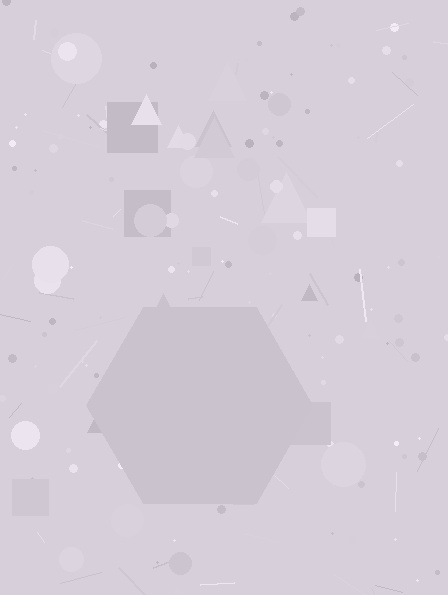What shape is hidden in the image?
A hexagon is hidden in the image.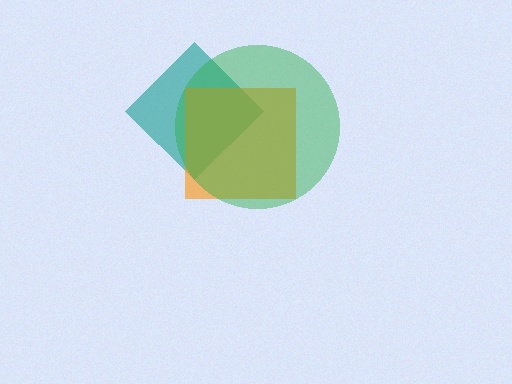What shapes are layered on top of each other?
The layered shapes are: a teal diamond, an orange square, a green circle.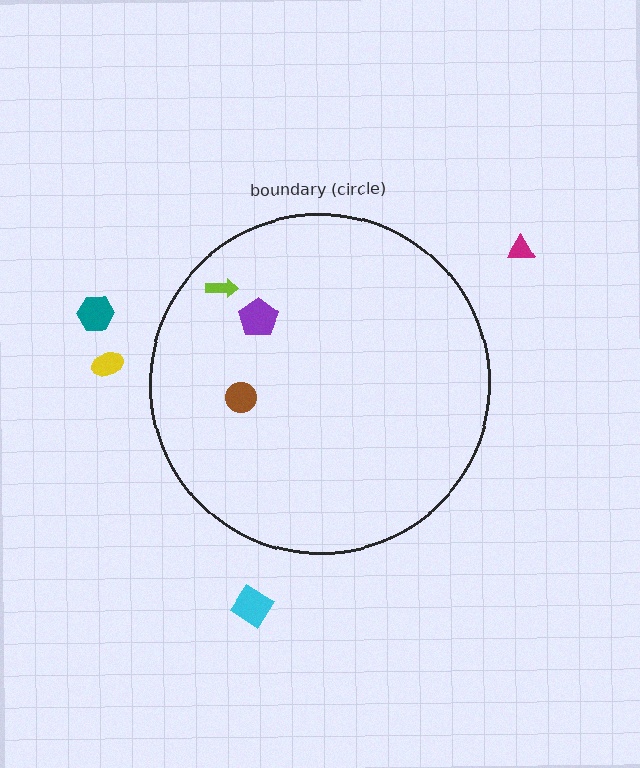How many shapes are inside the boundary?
3 inside, 4 outside.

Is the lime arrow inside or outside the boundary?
Inside.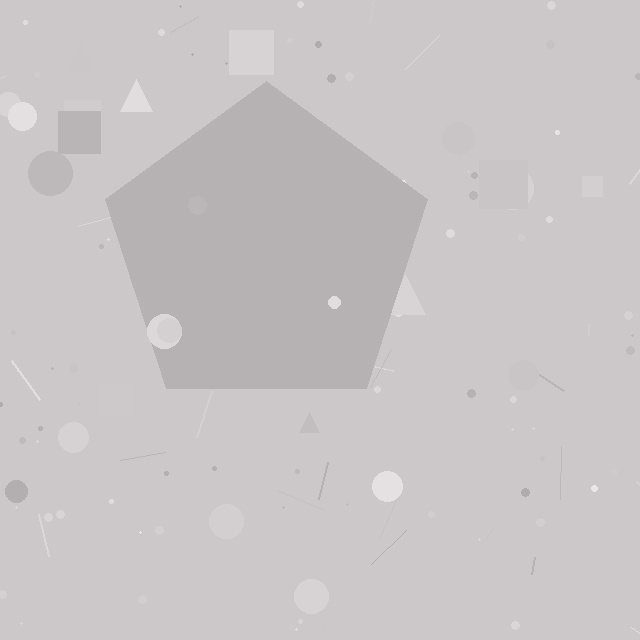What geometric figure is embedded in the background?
A pentagon is embedded in the background.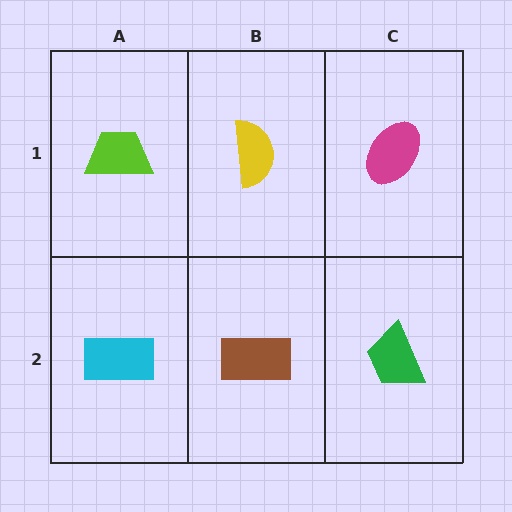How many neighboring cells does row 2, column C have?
2.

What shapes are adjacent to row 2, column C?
A magenta ellipse (row 1, column C), a brown rectangle (row 2, column B).